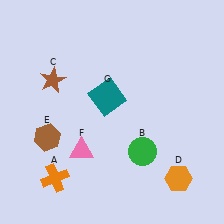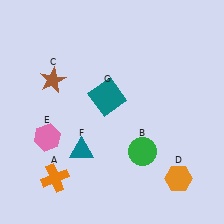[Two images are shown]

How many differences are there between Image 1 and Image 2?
There are 2 differences between the two images.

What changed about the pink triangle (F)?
In Image 1, F is pink. In Image 2, it changed to teal.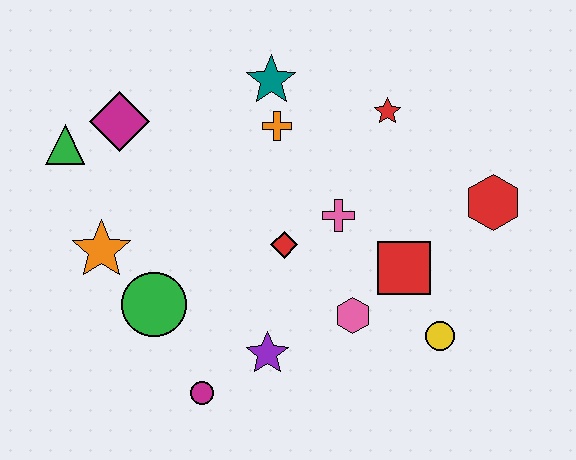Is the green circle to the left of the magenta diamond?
No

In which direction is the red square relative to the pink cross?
The red square is to the right of the pink cross.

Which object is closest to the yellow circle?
The red square is closest to the yellow circle.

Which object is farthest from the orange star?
The red hexagon is farthest from the orange star.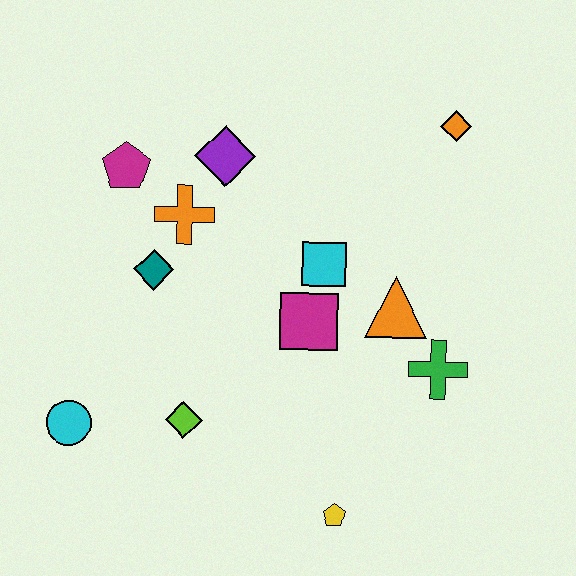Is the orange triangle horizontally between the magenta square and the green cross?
Yes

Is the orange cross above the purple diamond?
No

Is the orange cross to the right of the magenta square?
No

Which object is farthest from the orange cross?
The yellow pentagon is farthest from the orange cross.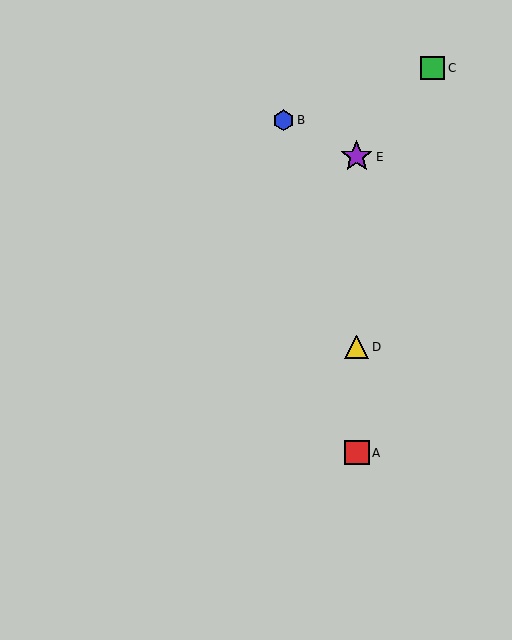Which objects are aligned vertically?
Objects A, D, E are aligned vertically.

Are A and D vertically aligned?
Yes, both are at x≈357.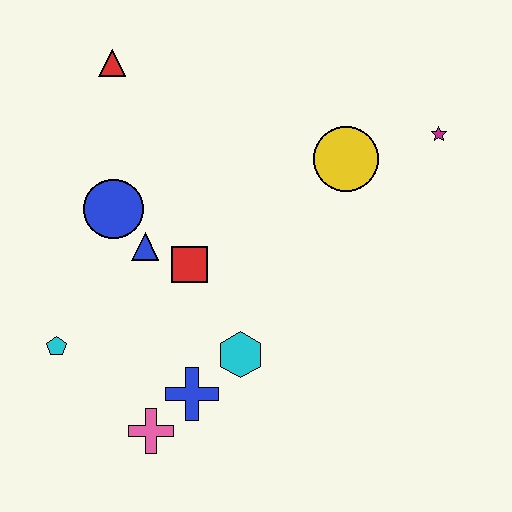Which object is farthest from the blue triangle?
The magenta star is farthest from the blue triangle.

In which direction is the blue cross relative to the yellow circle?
The blue cross is below the yellow circle.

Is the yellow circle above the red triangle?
No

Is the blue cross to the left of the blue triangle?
No